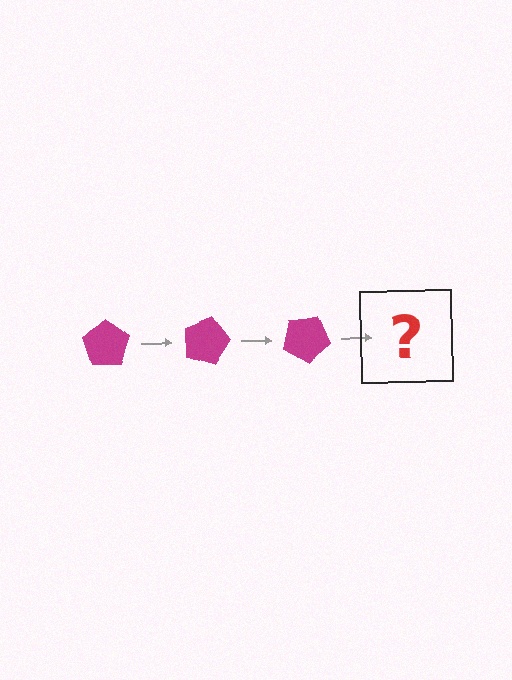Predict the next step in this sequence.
The next step is a magenta pentagon rotated 45 degrees.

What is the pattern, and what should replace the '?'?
The pattern is that the pentagon rotates 15 degrees each step. The '?' should be a magenta pentagon rotated 45 degrees.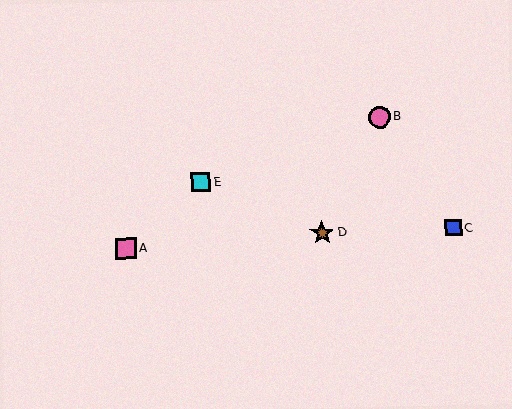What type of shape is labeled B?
Shape B is a pink circle.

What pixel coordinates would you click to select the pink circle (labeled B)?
Click at (379, 117) to select the pink circle B.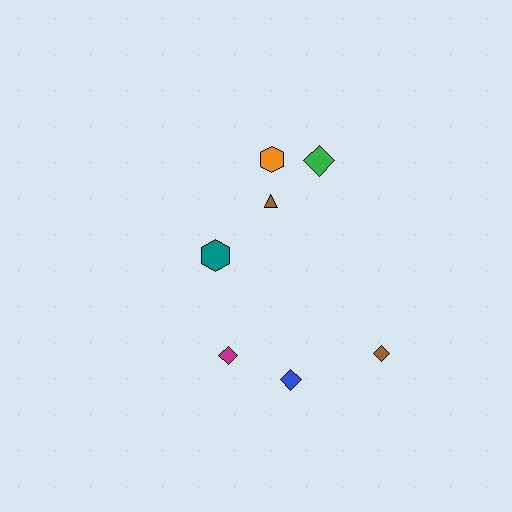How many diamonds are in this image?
There are 4 diamonds.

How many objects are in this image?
There are 7 objects.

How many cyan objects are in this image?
There are no cyan objects.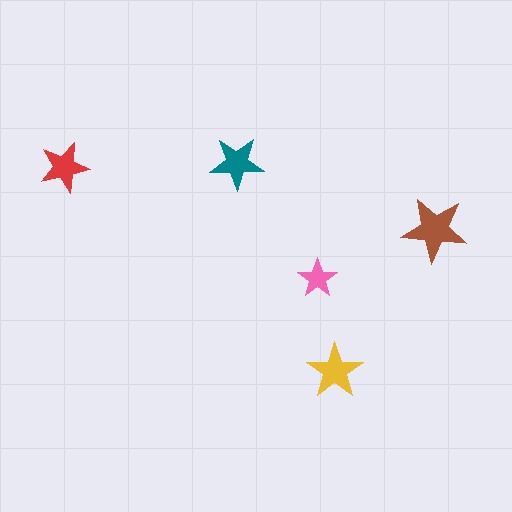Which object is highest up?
The teal star is topmost.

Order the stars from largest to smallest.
the brown one, the yellow one, the teal one, the red one, the pink one.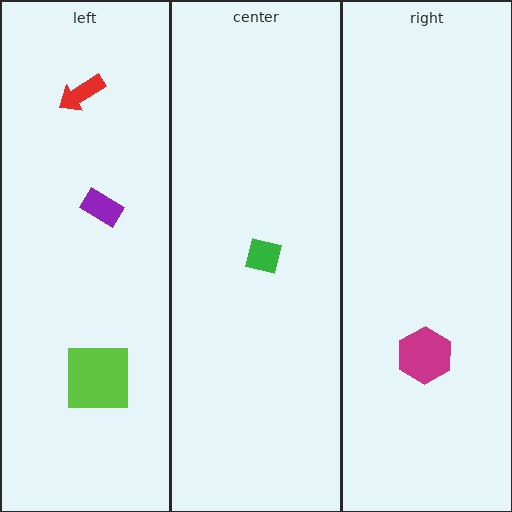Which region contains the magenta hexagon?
The right region.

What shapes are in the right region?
The magenta hexagon.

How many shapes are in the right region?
1.